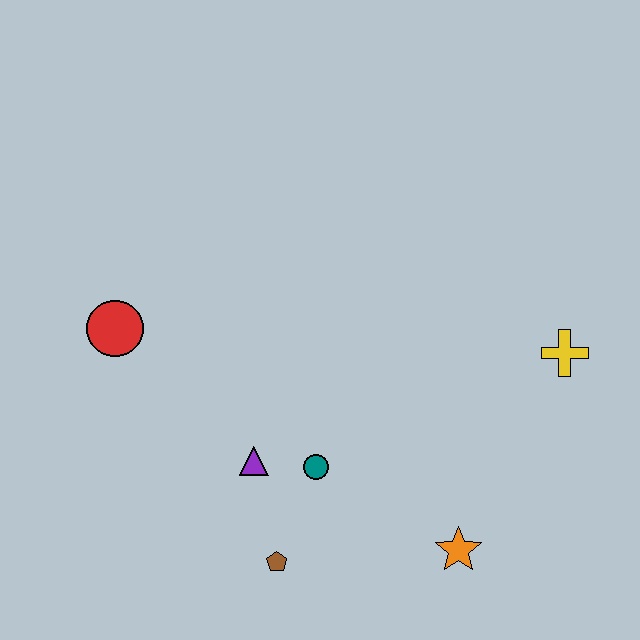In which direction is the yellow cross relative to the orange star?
The yellow cross is above the orange star.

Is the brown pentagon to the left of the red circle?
No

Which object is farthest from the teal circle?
The yellow cross is farthest from the teal circle.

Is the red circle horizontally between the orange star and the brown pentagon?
No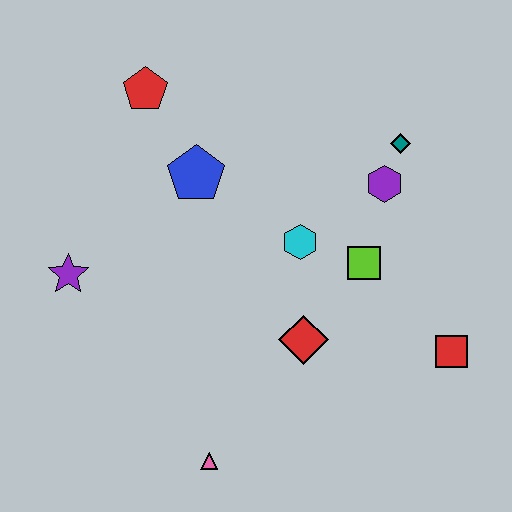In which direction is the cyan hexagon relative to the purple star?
The cyan hexagon is to the right of the purple star.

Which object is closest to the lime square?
The cyan hexagon is closest to the lime square.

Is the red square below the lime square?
Yes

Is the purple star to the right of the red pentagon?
No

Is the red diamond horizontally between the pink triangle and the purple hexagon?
Yes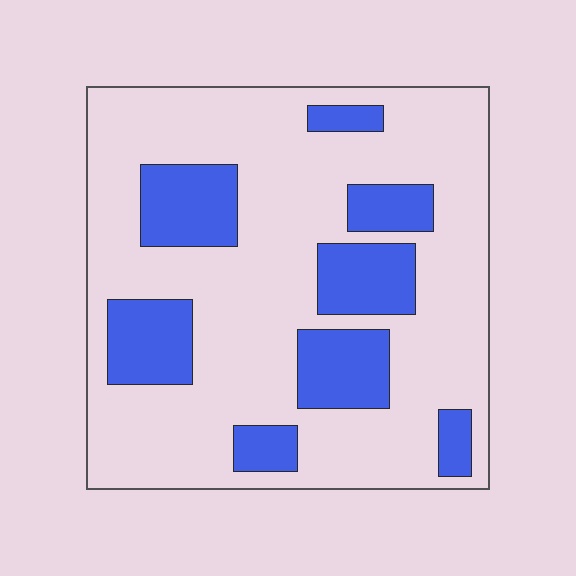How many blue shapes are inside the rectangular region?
8.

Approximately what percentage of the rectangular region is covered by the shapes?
Approximately 25%.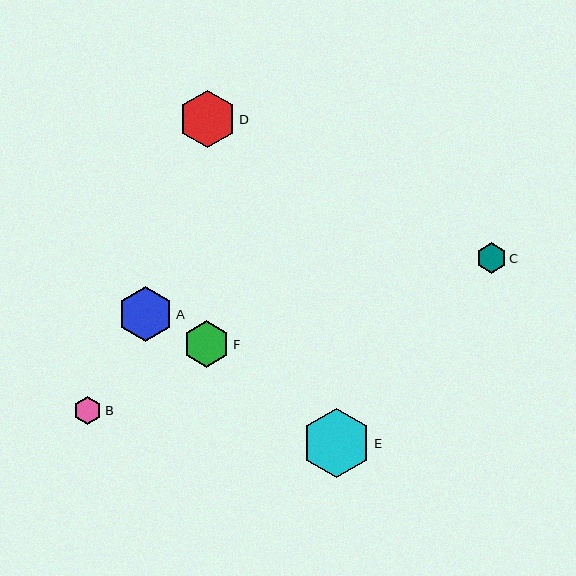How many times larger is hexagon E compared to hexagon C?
Hexagon E is approximately 2.3 times the size of hexagon C.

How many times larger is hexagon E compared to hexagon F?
Hexagon E is approximately 1.5 times the size of hexagon F.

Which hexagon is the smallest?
Hexagon B is the smallest with a size of approximately 28 pixels.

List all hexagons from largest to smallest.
From largest to smallest: E, D, A, F, C, B.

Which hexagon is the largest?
Hexagon E is the largest with a size of approximately 70 pixels.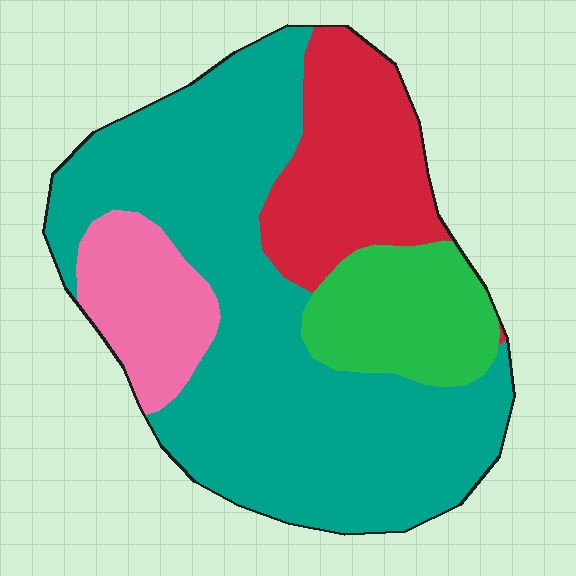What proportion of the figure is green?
Green takes up about one eighth (1/8) of the figure.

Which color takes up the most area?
Teal, at roughly 55%.